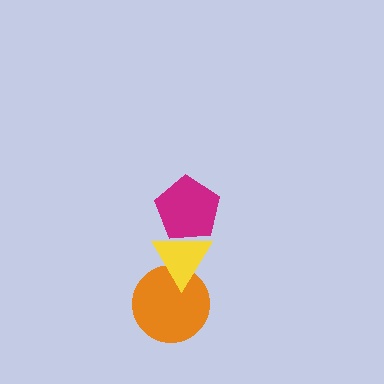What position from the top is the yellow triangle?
The yellow triangle is 2nd from the top.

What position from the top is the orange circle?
The orange circle is 3rd from the top.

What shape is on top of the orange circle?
The yellow triangle is on top of the orange circle.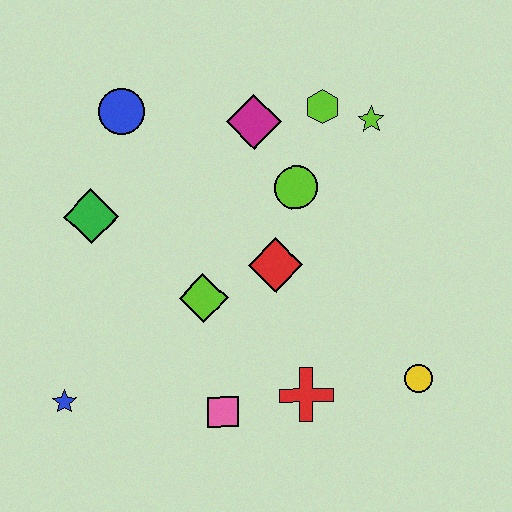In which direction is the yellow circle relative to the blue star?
The yellow circle is to the right of the blue star.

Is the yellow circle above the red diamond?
No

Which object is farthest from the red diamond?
The blue star is farthest from the red diamond.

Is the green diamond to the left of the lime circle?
Yes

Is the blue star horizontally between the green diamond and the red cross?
No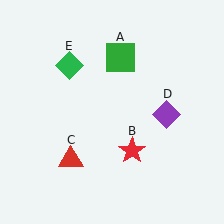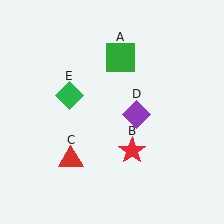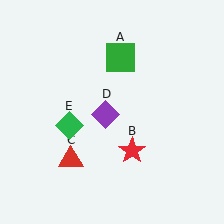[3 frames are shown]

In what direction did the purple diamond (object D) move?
The purple diamond (object D) moved left.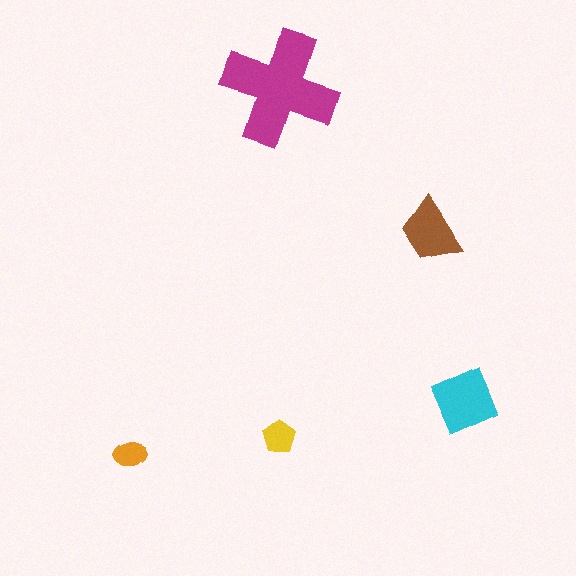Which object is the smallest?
The orange ellipse.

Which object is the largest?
The magenta cross.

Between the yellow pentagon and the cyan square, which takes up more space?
The cyan square.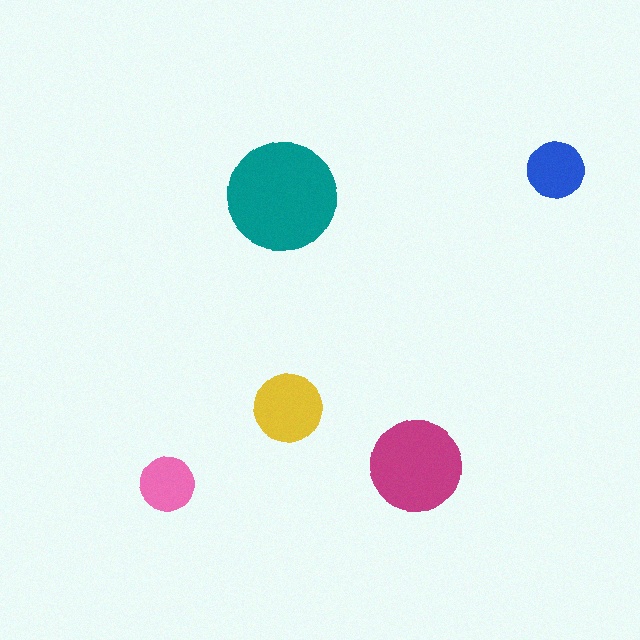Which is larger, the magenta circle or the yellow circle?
The magenta one.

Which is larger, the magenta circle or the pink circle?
The magenta one.